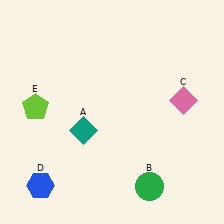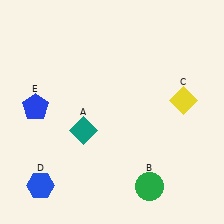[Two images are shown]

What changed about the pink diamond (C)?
In Image 1, C is pink. In Image 2, it changed to yellow.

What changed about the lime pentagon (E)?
In Image 1, E is lime. In Image 2, it changed to blue.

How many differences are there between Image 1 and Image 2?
There are 2 differences between the two images.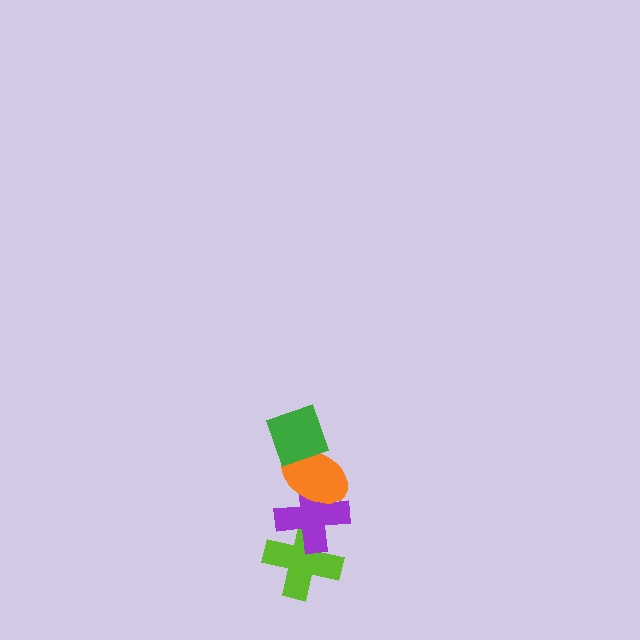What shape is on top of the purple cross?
The orange ellipse is on top of the purple cross.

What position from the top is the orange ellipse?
The orange ellipse is 2nd from the top.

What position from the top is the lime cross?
The lime cross is 4th from the top.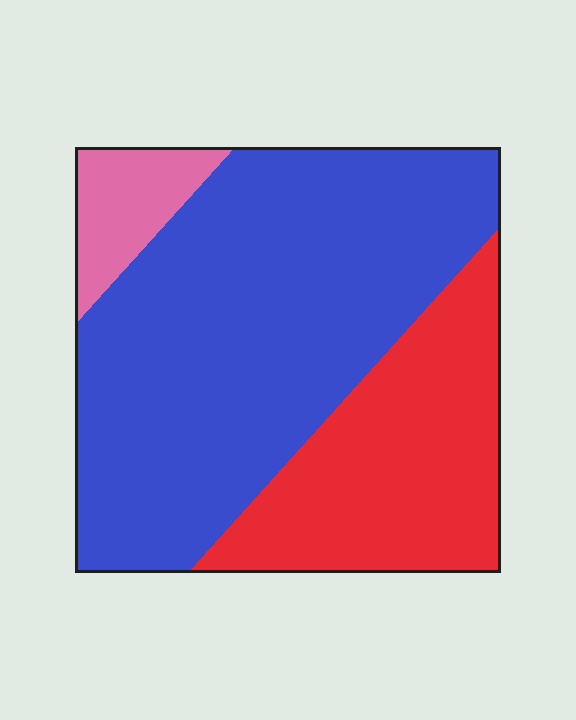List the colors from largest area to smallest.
From largest to smallest: blue, red, pink.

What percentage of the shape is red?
Red covers roughly 30% of the shape.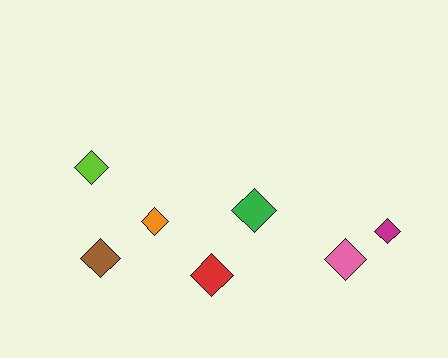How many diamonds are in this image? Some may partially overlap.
There are 7 diamonds.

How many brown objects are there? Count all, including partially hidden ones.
There is 1 brown object.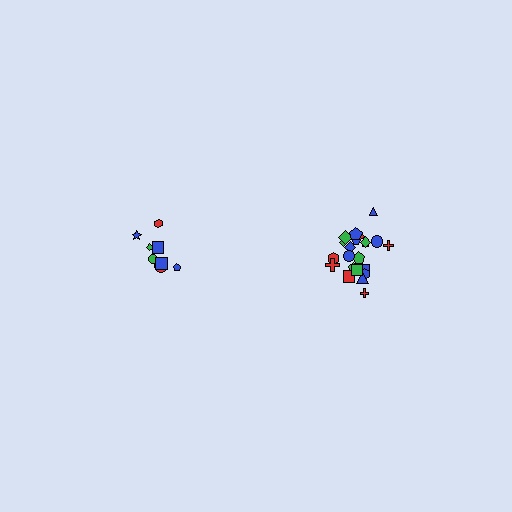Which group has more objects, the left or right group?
The right group.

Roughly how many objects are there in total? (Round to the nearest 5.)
Roughly 30 objects in total.